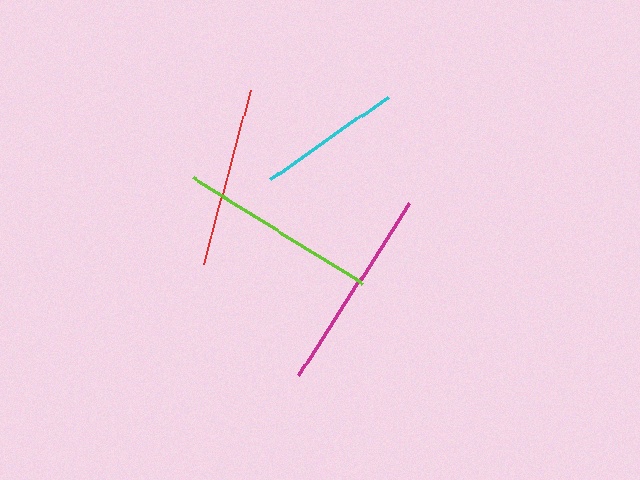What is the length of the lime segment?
The lime segment is approximately 200 pixels long.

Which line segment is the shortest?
The cyan line is the shortest at approximately 144 pixels.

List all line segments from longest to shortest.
From longest to shortest: magenta, lime, red, cyan.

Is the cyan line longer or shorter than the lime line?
The lime line is longer than the cyan line.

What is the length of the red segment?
The red segment is approximately 179 pixels long.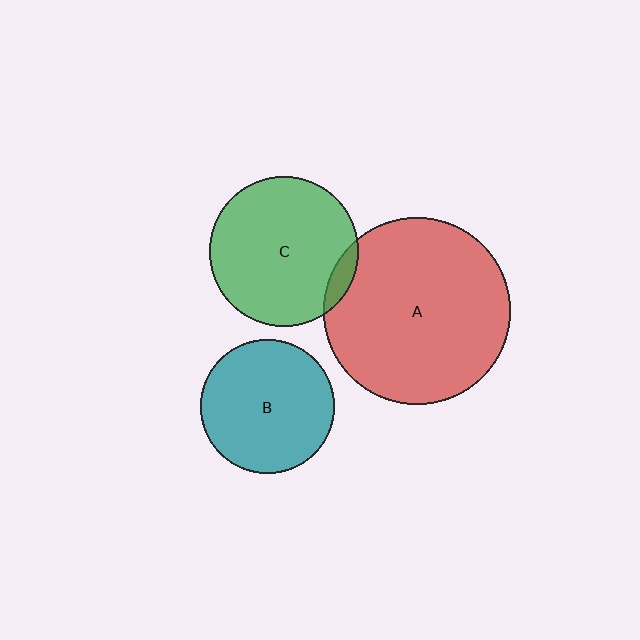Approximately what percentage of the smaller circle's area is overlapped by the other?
Approximately 5%.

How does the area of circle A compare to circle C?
Approximately 1.6 times.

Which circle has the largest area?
Circle A (red).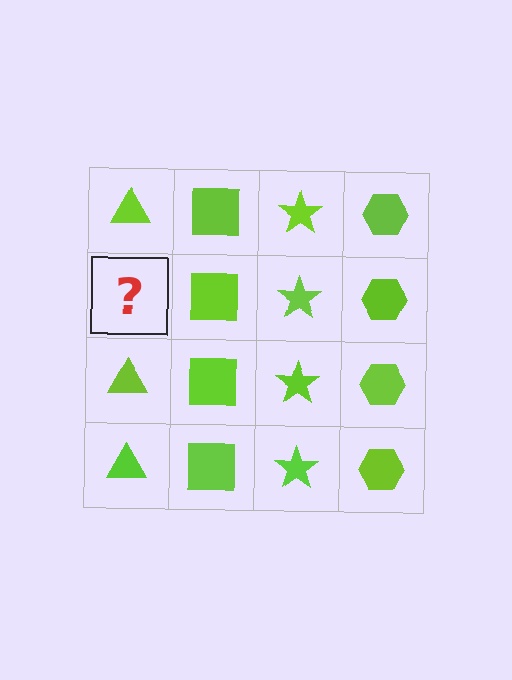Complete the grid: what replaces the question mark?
The question mark should be replaced with a lime triangle.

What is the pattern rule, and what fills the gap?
The rule is that each column has a consistent shape. The gap should be filled with a lime triangle.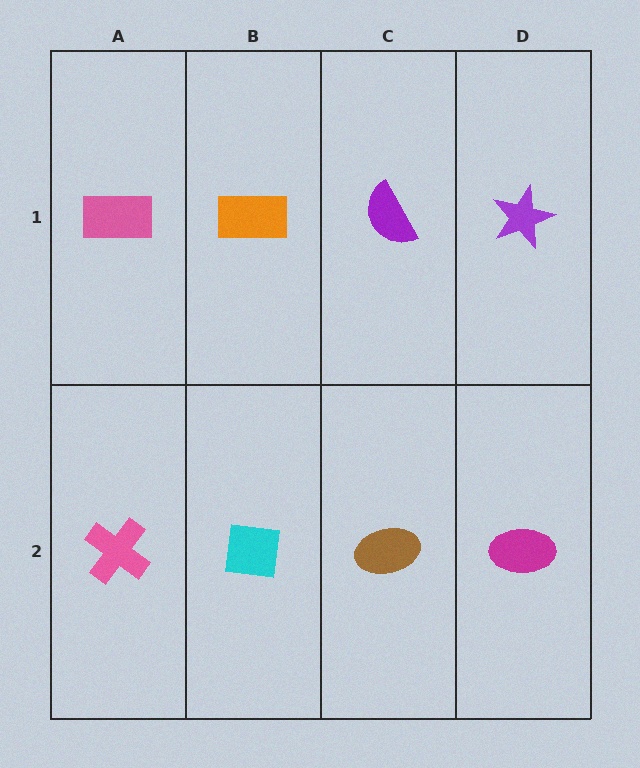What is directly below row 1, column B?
A cyan square.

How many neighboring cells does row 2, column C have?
3.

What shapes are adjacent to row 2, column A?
A pink rectangle (row 1, column A), a cyan square (row 2, column B).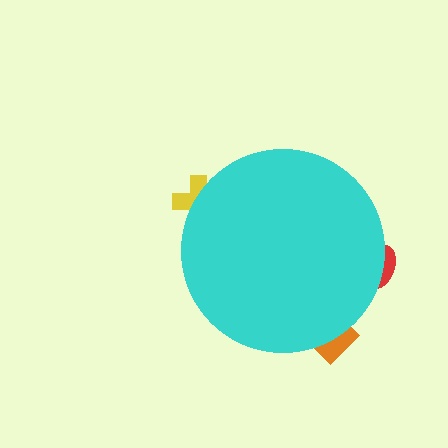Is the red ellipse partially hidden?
Yes, the red ellipse is partially hidden behind the cyan circle.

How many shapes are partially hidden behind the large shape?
3 shapes are partially hidden.